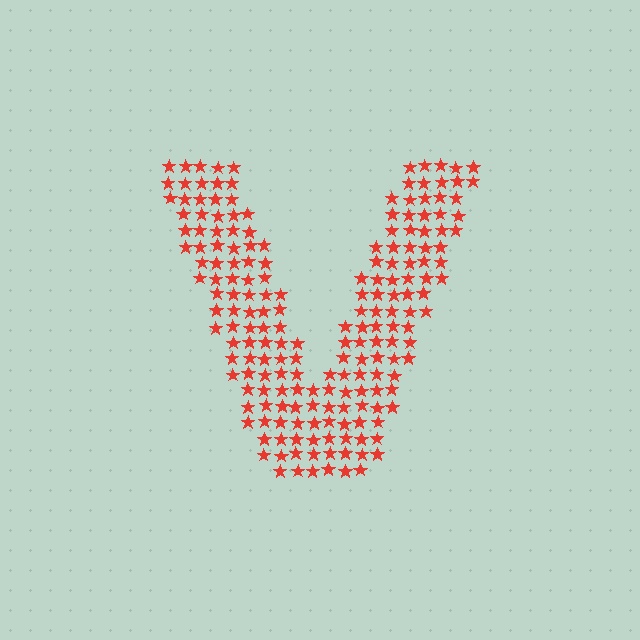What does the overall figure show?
The overall figure shows the letter V.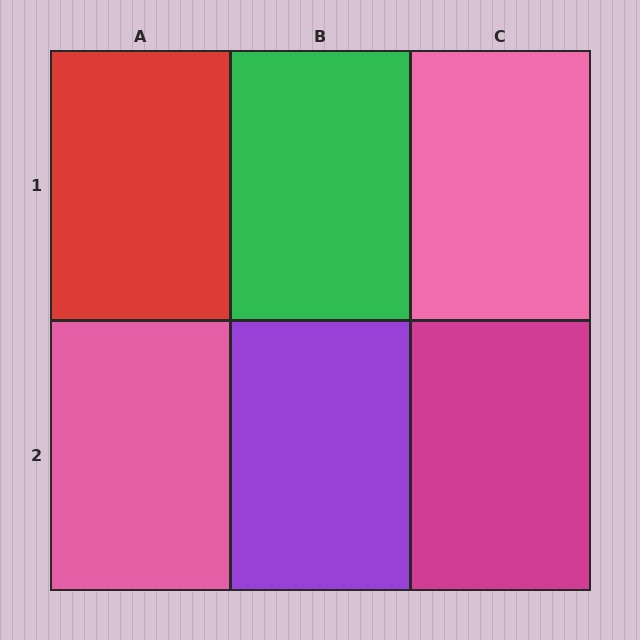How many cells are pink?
2 cells are pink.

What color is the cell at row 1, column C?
Pink.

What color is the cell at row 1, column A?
Red.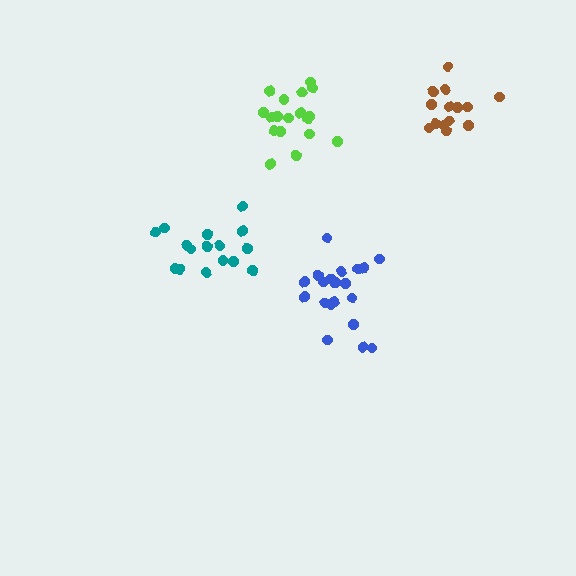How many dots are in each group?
Group 1: 20 dots, Group 2: 16 dots, Group 3: 18 dots, Group 4: 14 dots (68 total).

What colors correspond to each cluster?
The clusters are colored: blue, teal, lime, brown.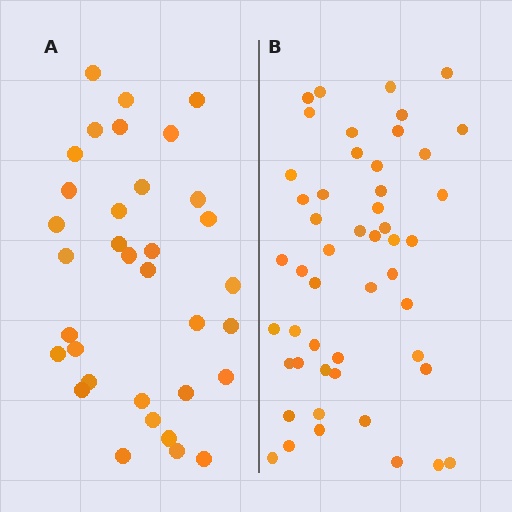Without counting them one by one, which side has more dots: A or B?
Region B (the right region) has more dots.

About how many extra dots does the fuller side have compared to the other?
Region B has approximately 15 more dots than region A.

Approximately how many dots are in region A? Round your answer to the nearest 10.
About 30 dots. (The exact count is 34, which rounds to 30.)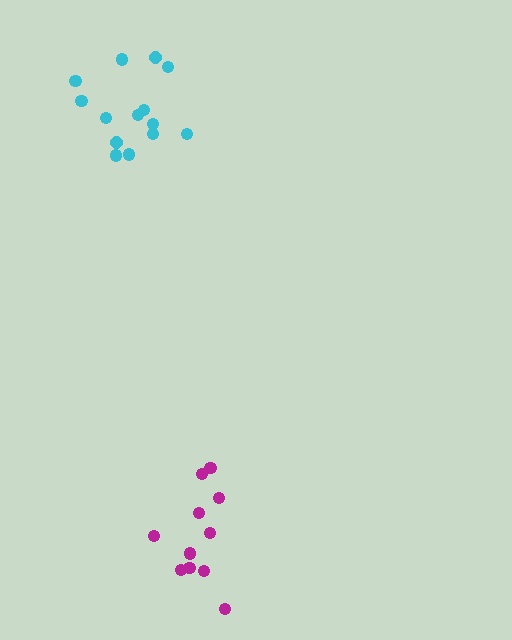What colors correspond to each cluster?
The clusters are colored: magenta, cyan.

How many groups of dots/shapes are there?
There are 2 groups.